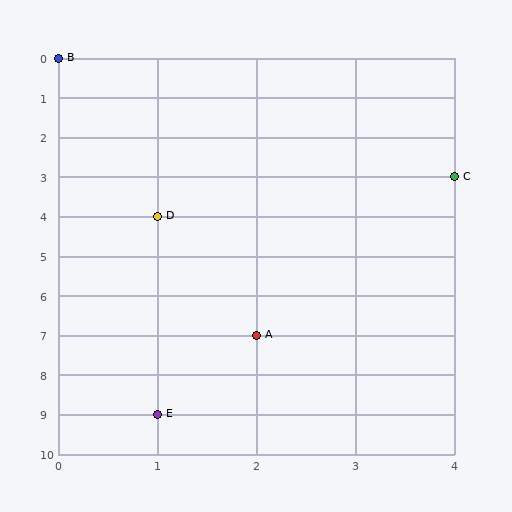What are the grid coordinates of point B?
Point B is at grid coordinates (0, 0).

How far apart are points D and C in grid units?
Points D and C are 3 columns and 1 row apart (about 3.2 grid units diagonally).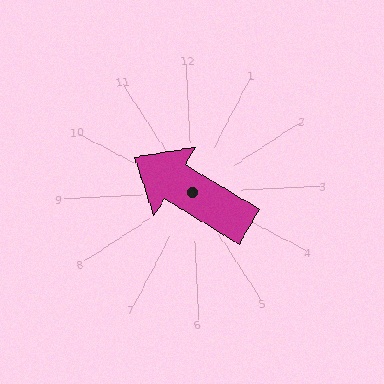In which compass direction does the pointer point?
Northwest.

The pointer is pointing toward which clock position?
Roughly 10 o'clock.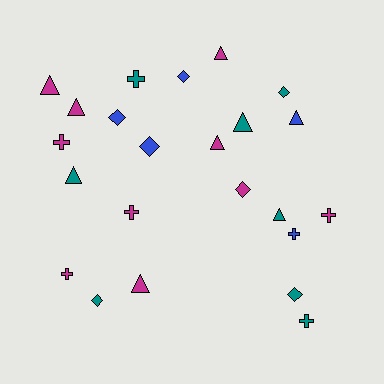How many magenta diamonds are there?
There is 1 magenta diamond.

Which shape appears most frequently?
Triangle, with 9 objects.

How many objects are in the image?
There are 23 objects.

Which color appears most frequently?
Magenta, with 10 objects.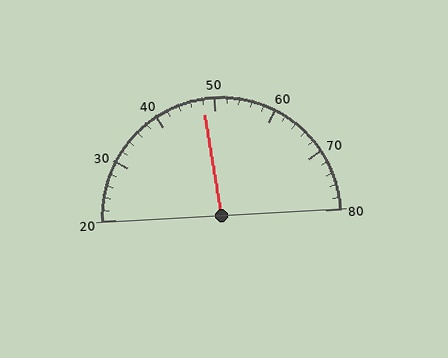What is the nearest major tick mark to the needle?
The nearest major tick mark is 50.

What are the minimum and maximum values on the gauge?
The gauge ranges from 20 to 80.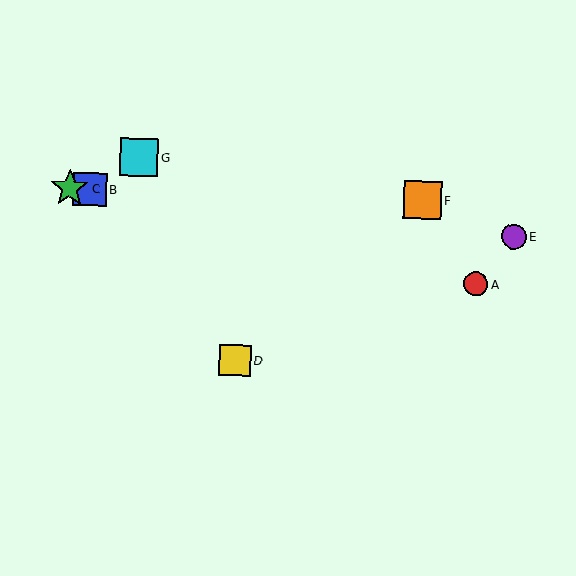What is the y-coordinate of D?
Object D is at y≈360.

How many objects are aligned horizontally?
3 objects (B, C, F) are aligned horizontally.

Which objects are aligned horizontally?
Objects B, C, F are aligned horizontally.